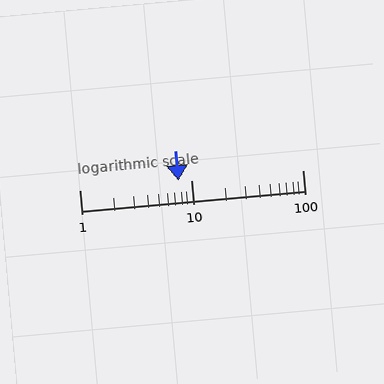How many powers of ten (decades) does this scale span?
The scale spans 2 decades, from 1 to 100.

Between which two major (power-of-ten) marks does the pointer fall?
The pointer is between 1 and 10.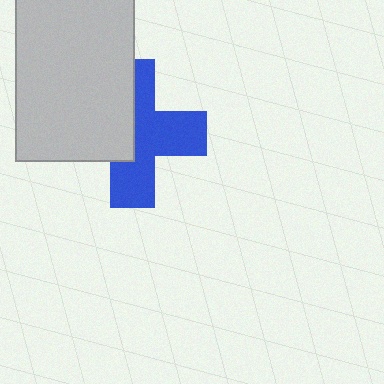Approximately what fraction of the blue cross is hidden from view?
Roughly 43% of the blue cross is hidden behind the light gray rectangle.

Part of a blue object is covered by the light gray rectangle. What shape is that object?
It is a cross.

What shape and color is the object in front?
The object in front is a light gray rectangle.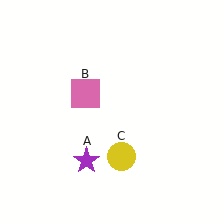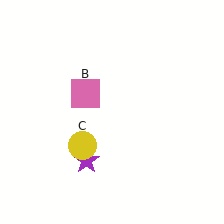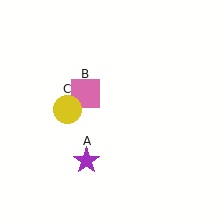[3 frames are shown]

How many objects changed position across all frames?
1 object changed position: yellow circle (object C).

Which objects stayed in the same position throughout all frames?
Purple star (object A) and pink square (object B) remained stationary.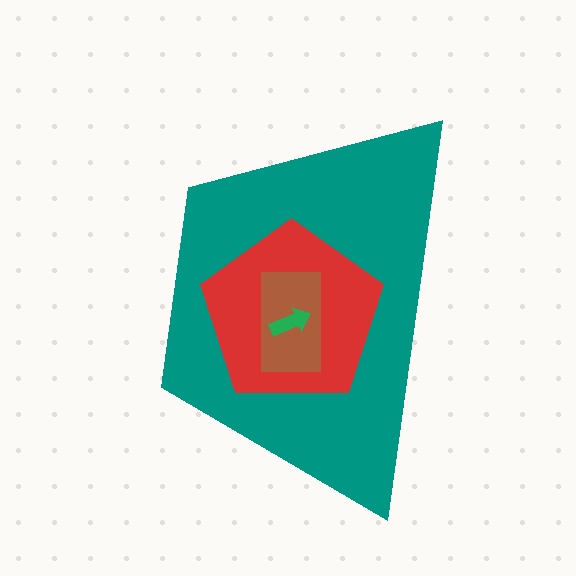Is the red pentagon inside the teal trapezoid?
Yes.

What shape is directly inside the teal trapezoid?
The red pentagon.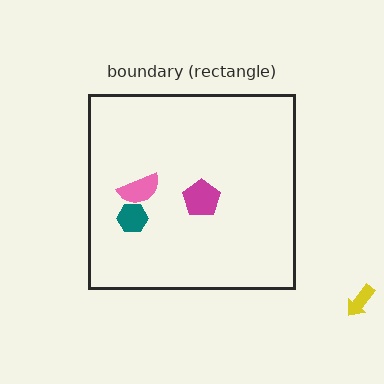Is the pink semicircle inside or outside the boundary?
Inside.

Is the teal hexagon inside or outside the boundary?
Inside.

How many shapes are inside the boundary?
3 inside, 1 outside.